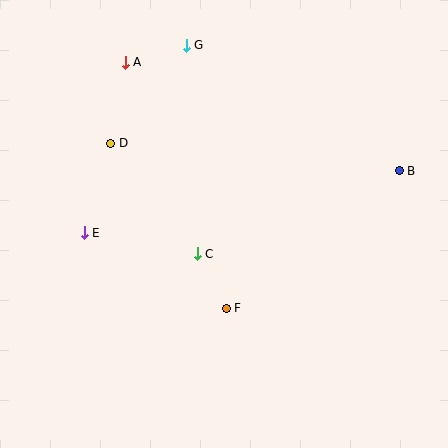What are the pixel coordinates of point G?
Point G is at (186, 45).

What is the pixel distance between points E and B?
The distance between E and B is 321 pixels.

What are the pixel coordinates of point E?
Point E is at (84, 233).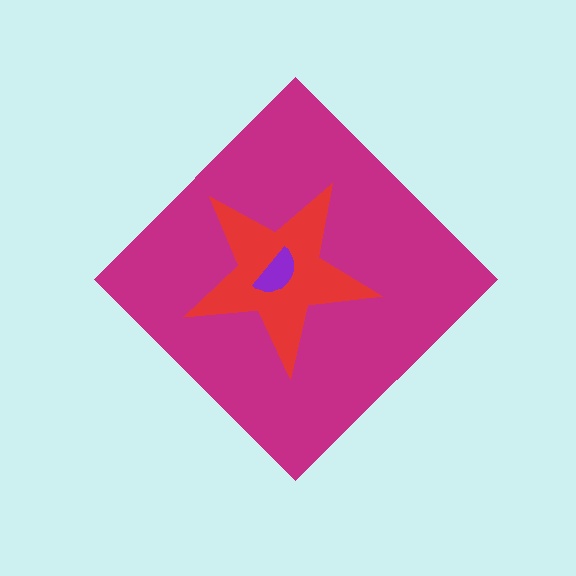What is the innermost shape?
The purple semicircle.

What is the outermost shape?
The magenta diamond.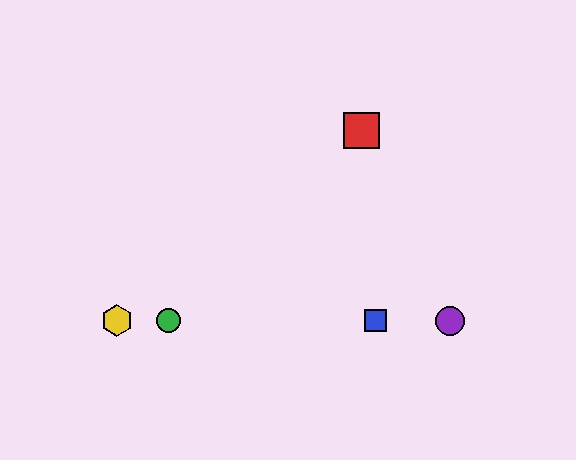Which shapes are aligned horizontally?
The blue square, the green circle, the yellow hexagon, the purple circle are aligned horizontally.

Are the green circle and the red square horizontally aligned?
No, the green circle is at y≈321 and the red square is at y≈131.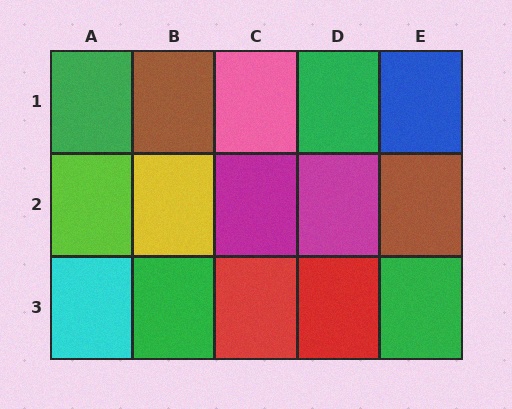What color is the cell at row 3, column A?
Cyan.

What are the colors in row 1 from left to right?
Green, brown, pink, green, blue.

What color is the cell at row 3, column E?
Green.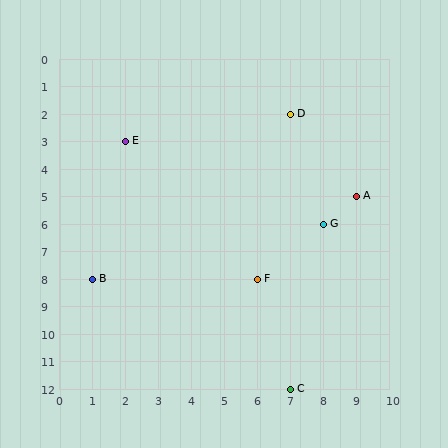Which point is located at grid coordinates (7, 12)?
Point C is at (7, 12).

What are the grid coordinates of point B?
Point B is at grid coordinates (1, 8).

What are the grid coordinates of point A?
Point A is at grid coordinates (9, 5).